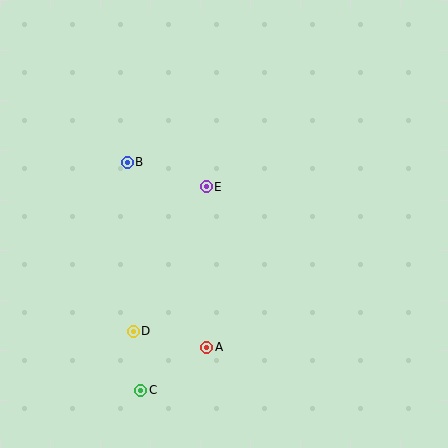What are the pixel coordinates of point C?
Point C is at (141, 390).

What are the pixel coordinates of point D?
Point D is at (133, 331).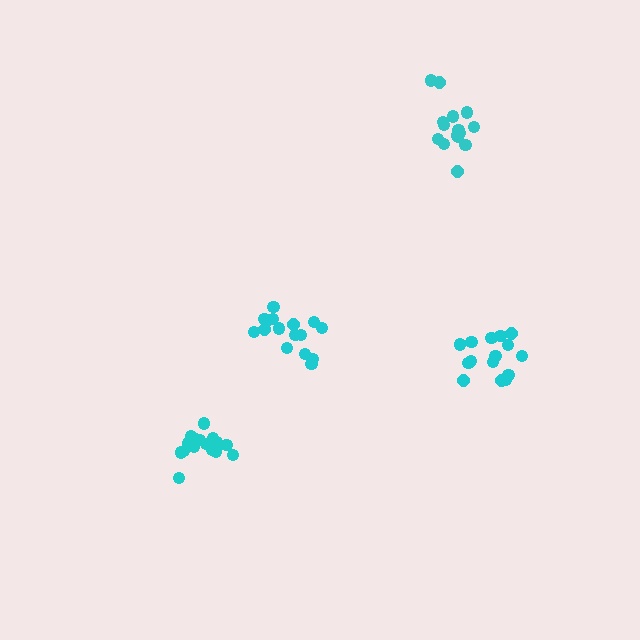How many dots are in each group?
Group 1: 16 dots, Group 2: 18 dots, Group 3: 15 dots, Group 4: 15 dots (64 total).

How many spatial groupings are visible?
There are 4 spatial groupings.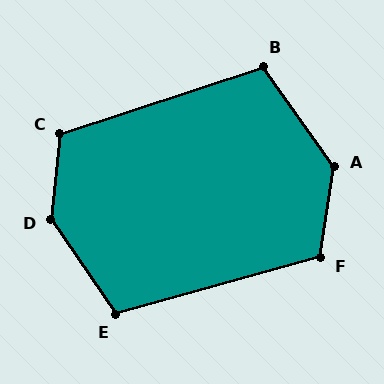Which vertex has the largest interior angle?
D, at approximately 139 degrees.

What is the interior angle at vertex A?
Approximately 136 degrees (obtuse).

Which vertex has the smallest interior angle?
B, at approximately 107 degrees.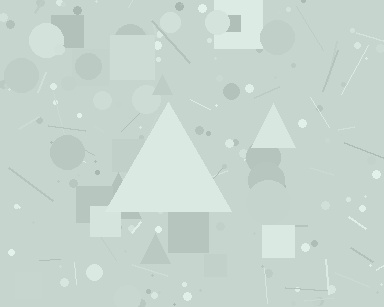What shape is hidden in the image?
A triangle is hidden in the image.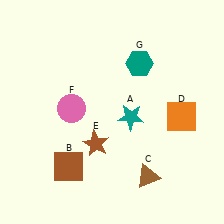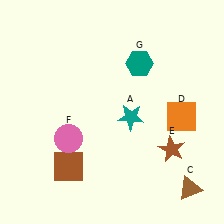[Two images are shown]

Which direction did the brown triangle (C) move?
The brown triangle (C) moved right.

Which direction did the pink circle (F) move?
The pink circle (F) moved down.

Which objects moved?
The objects that moved are: the brown triangle (C), the brown star (E), the pink circle (F).